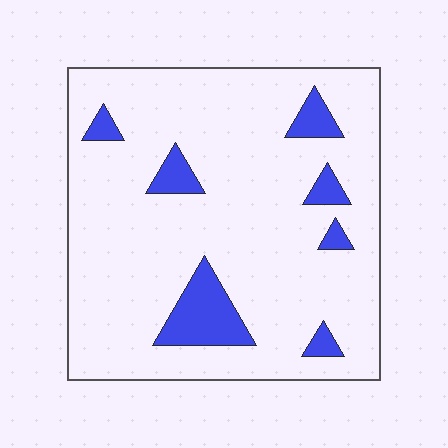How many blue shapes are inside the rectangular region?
7.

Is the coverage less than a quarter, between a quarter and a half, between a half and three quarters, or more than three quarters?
Less than a quarter.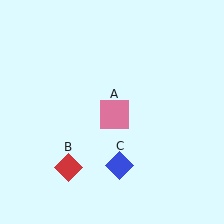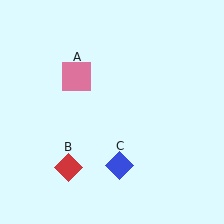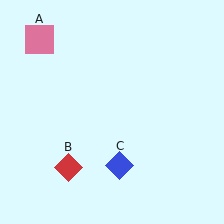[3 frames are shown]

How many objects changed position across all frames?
1 object changed position: pink square (object A).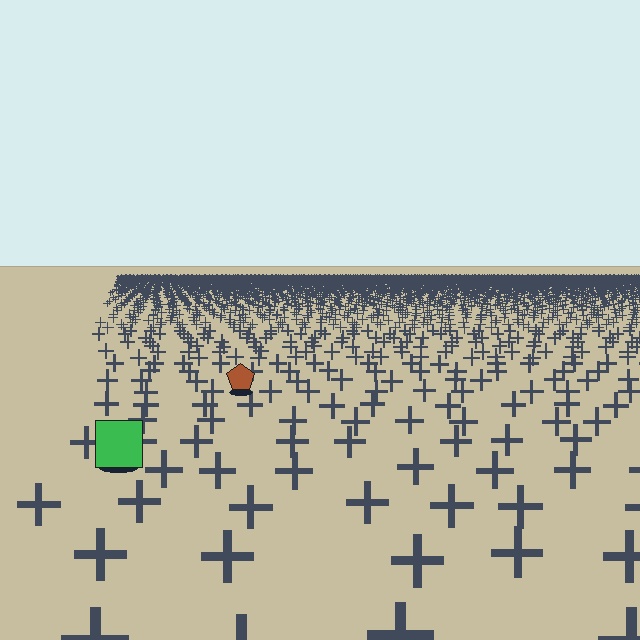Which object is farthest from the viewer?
The brown pentagon is farthest from the viewer. It appears smaller and the ground texture around it is denser.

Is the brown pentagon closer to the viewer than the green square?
No. The green square is closer — you can tell from the texture gradient: the ground texture is coarser near it.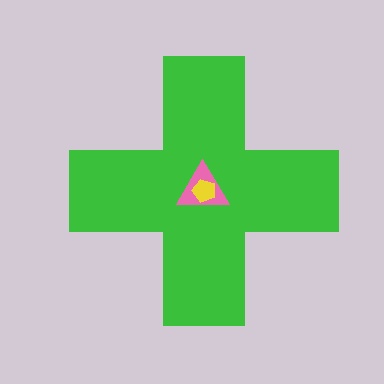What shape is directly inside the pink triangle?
The yellow pentagon.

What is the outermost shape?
The green cross.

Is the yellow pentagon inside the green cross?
Yes.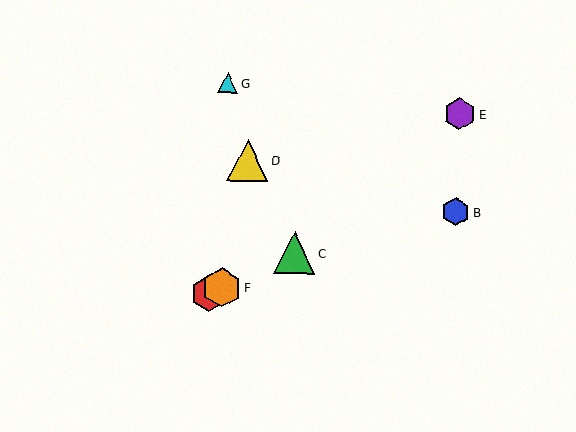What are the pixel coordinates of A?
Object A is at (209, 294).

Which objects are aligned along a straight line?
Objects A, C, F are aligned along a straight line.